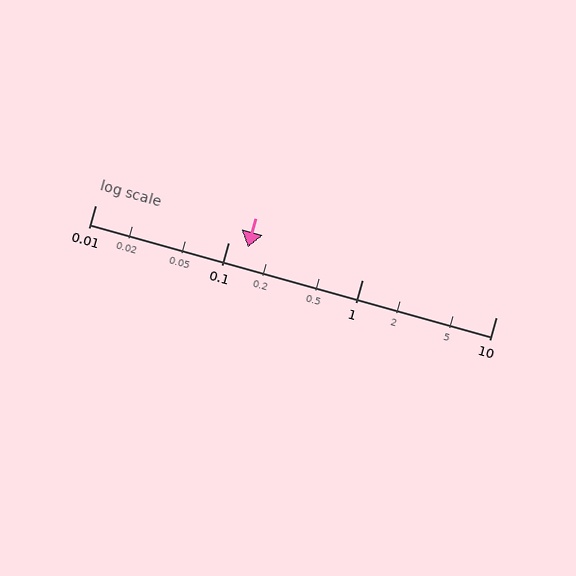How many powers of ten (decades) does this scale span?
The scale spans 3 decades, from 0.01 to 10.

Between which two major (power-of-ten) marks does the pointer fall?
The pointer is between 0.1 and 1.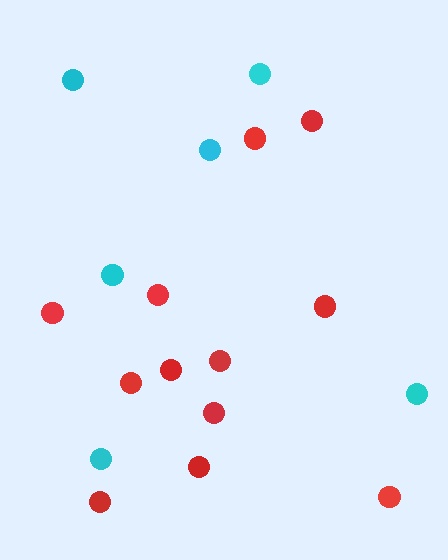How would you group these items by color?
There are 2 groups: one group of cyan circles (6) and one group of red circles (12).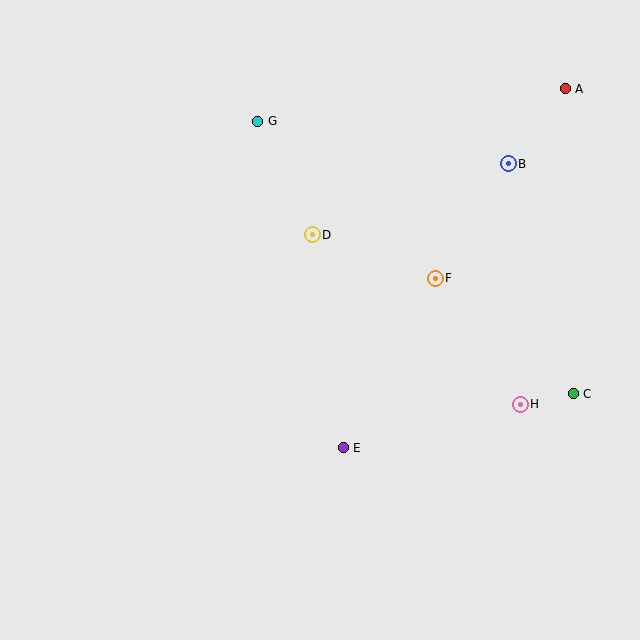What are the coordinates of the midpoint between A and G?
The midpoint between A and G is at (412, 105).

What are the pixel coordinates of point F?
Point F is at (435, 278).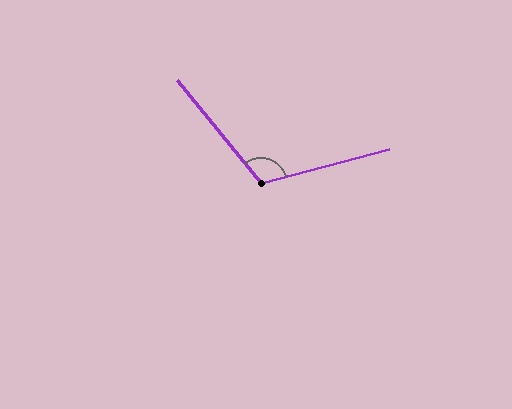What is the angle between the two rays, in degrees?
Approximately 114 degrees.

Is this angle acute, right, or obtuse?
It is obtuse.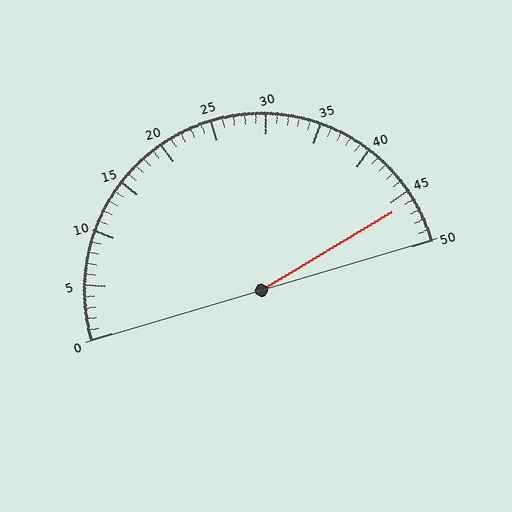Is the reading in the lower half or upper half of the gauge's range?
The reading is in the upper half of the range (0 to 50).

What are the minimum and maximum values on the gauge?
The gauge ranges from 0 to 50.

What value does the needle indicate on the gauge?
The needle indicates approximately 46.